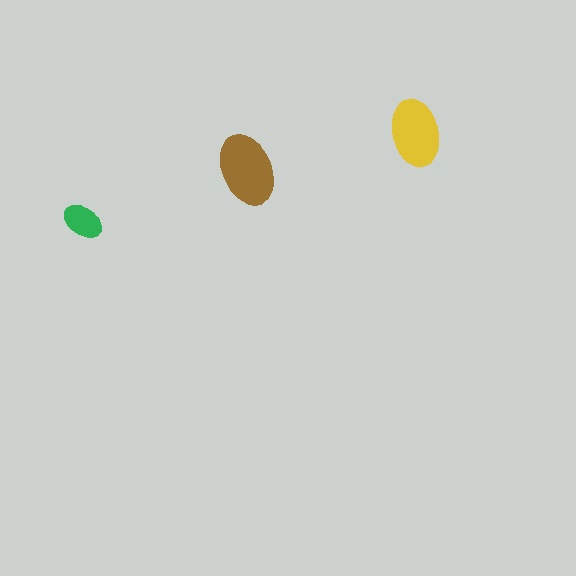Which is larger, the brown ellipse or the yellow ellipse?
The brown one.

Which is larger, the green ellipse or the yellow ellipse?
The yellow one.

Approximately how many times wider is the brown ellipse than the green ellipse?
About 2 times wider.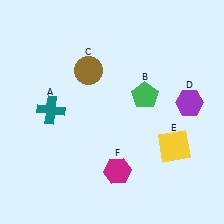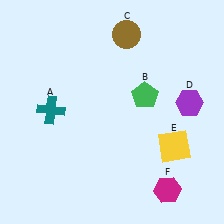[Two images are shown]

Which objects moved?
The objects that moved are: the brown circle (C), the magenta hexagon (F).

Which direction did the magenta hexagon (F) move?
The magenta hexagon (F) moved right.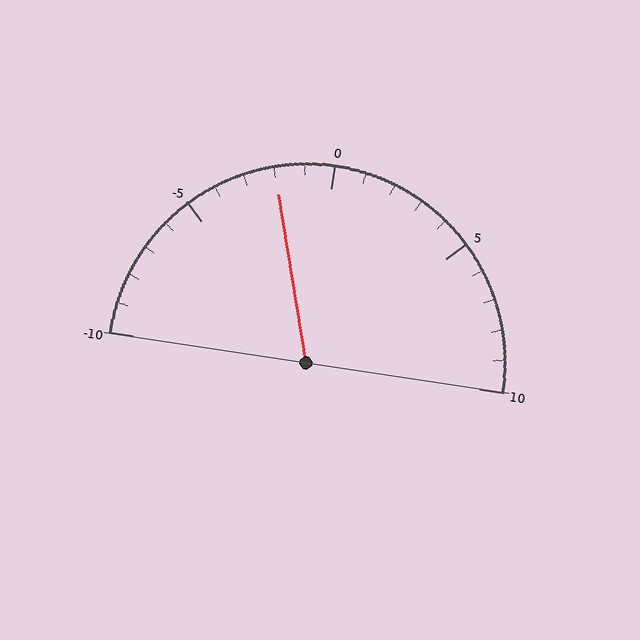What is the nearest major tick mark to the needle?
The nearest major tick mark is 0.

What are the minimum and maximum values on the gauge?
The gauge ranges from -10 to 10.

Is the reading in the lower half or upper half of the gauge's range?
The reading is in the lower half of the range (-10 to 10).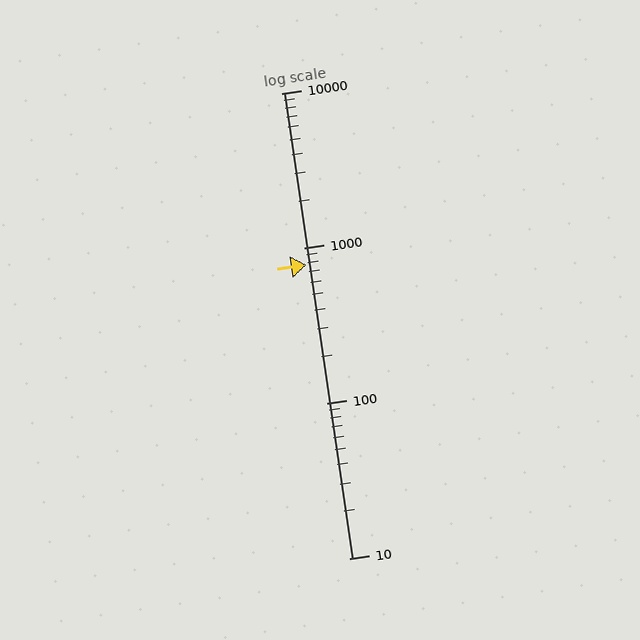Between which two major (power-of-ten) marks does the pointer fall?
The pointer is between 100 and 1000.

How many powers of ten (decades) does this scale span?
The scale spans 3 decades, from 10 to 10000.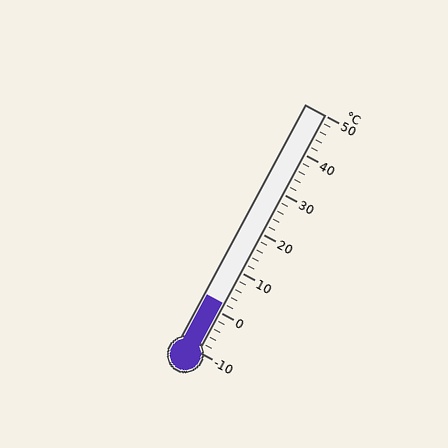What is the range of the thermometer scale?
The thermometer scale ranges from -10°C to 50°C.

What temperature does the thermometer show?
The thermometer shows approximately 2°C.